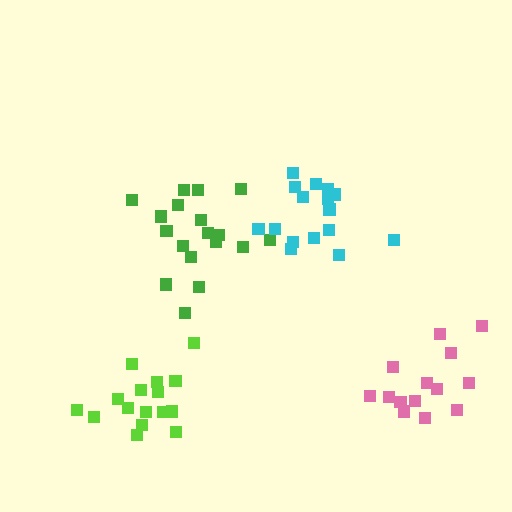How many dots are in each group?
Group 1: 18 dots, Group 2: 17 dots, Group 3: 14 dots, Group 4: 17 dots (66 total).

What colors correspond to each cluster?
The clusters are colored: green, lime, pink, cyan.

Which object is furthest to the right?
The pink cluster is rightmost.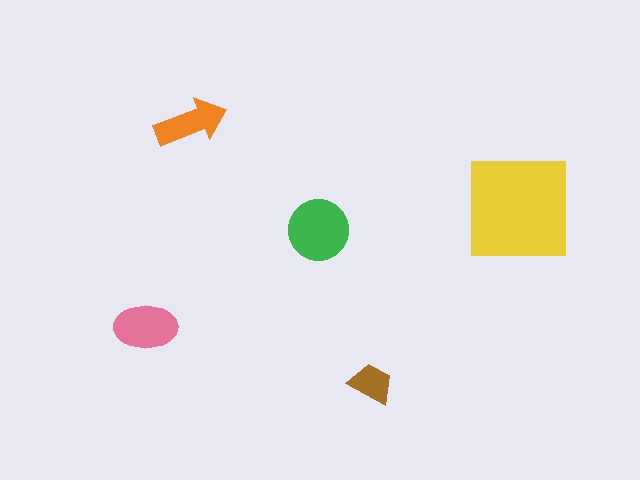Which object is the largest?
The yellow square.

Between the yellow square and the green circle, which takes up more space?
The yellow square.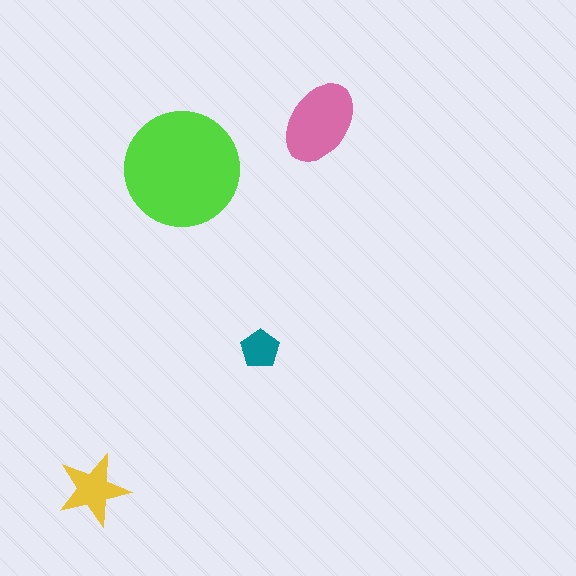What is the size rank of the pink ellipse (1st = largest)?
2nd.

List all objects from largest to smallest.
The lime circle, the pink ellipse, the yellow star, the teal pentagon.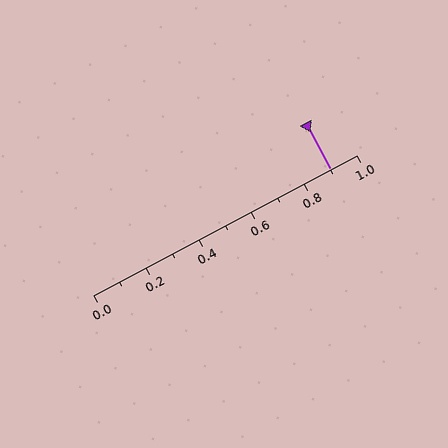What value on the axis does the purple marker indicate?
The marker indicates approximately 0.9.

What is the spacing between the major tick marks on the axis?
The major ticks are spaced 0.2 apart.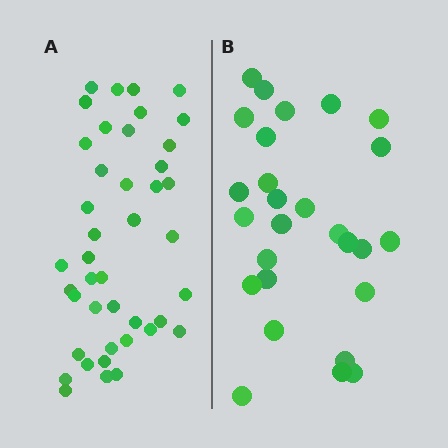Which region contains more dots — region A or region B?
Region A (the left region) has more dots.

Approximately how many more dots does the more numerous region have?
Region A has approximately 15 more dots than region B.